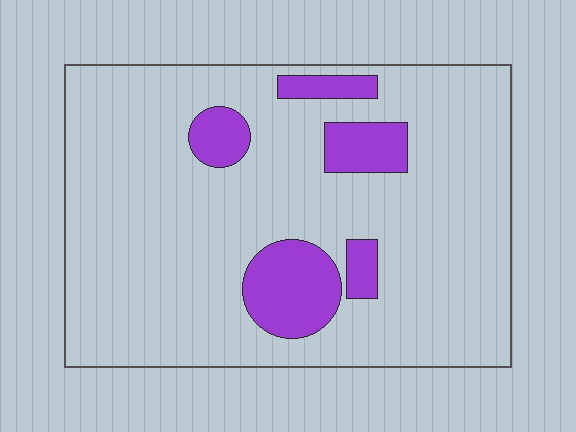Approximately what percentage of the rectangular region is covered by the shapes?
Approximately 15%.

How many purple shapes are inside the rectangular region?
5.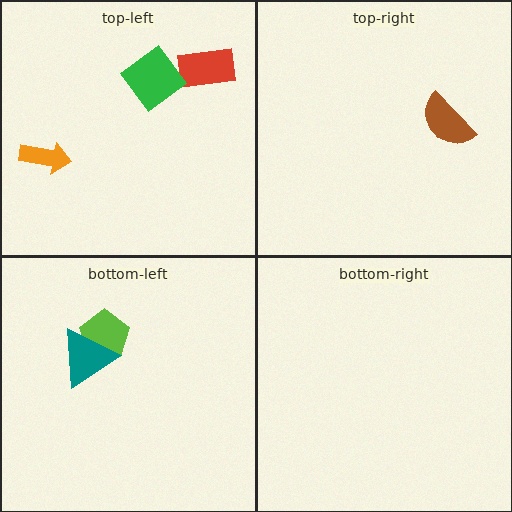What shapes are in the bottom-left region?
The lime pentagon, the teal triangle.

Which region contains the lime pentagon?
The bottom-left region.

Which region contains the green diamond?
The top-left region.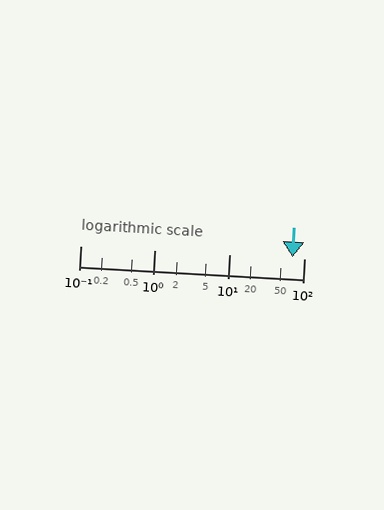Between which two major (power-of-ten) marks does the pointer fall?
The pointer is between 10 and 100.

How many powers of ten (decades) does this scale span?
The scale spans 3 decades, from 0.1 to 100.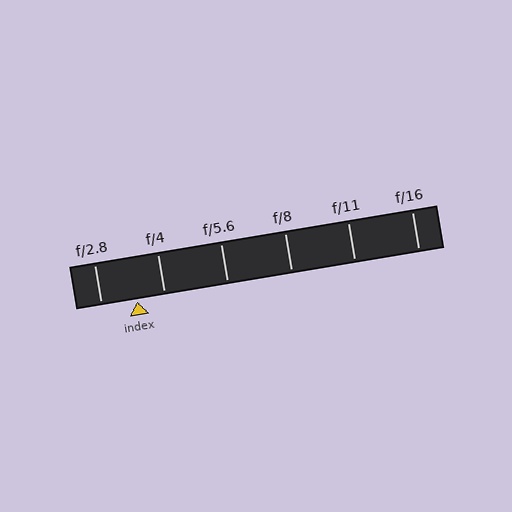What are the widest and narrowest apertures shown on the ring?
The widest aperture shown is f/2.8 and the narrowest is f/16.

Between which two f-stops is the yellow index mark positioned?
The index mark is between f/2.8 and f/4.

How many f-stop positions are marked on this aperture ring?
There are 6 f-stop positions marked.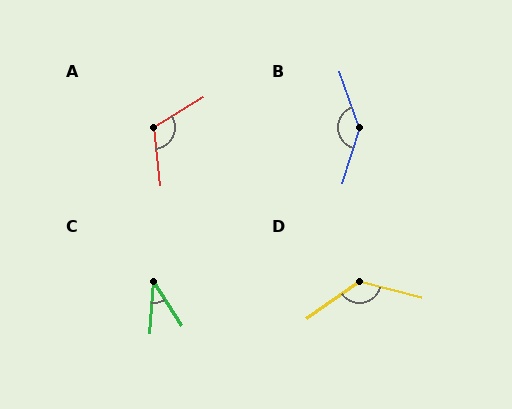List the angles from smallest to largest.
C (37°), A (115°), D (130°), B (144°).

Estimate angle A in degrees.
Approximately 115 degrees.